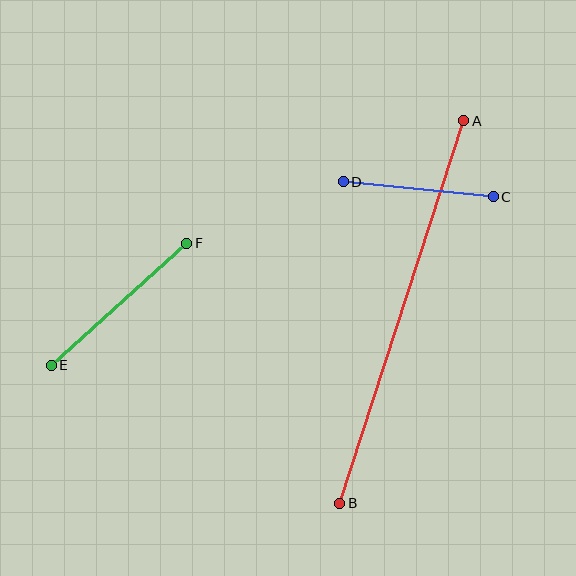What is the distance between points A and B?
The distance is approximately 402 pixels.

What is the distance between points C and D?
The distance is approximately 151 pixels.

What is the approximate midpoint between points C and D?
The midpoint is at approximately (418, 189) pixels.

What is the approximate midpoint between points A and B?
The midpoint is at approximately (402, 312) pixels.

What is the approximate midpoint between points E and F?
The midpoint is at approximately (119, 304) pixels.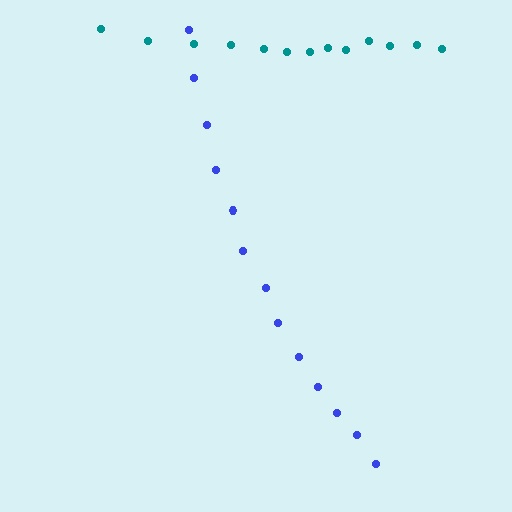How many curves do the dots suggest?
There are 2 distinct paths.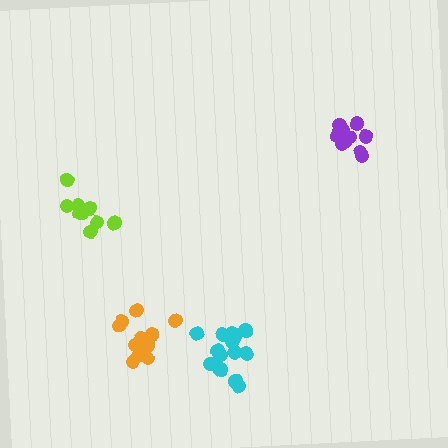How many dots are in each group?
Group 1: 11 dots, Group 2: 13 dots, Group 3: 14 dots, Group 4: 10 dots (48 total).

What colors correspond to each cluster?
The clusters are colored: purple, orange, cyan, lime.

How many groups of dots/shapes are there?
There are 4 groups.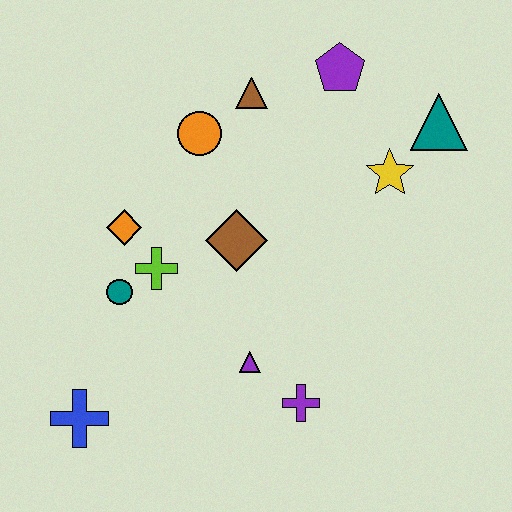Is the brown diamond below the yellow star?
Yes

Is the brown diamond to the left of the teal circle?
No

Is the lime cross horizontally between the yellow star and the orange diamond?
Yes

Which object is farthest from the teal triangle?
The blue cross is farthest from the teal triangle.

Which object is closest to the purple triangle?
The purple cross is closest to the purple triangle.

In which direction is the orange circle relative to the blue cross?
The orange circle is above the blue cross.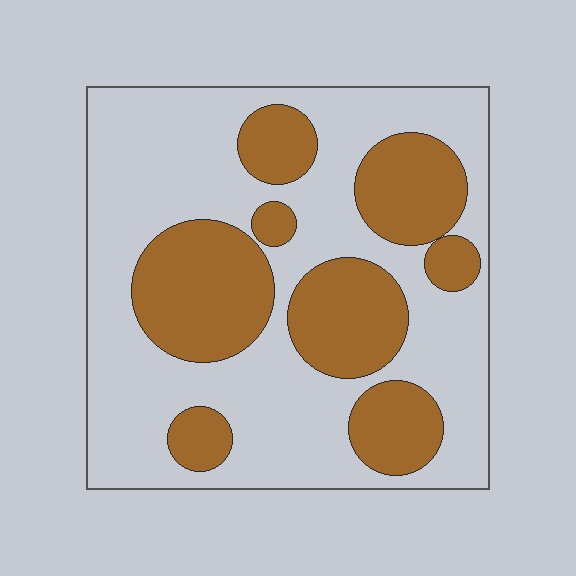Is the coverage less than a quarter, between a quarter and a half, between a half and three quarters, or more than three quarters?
Between a quarter and a half.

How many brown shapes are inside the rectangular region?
8.